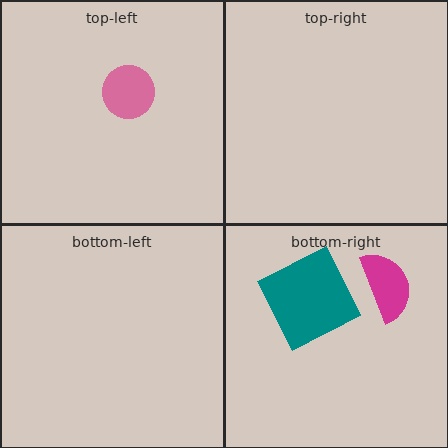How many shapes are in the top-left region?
1.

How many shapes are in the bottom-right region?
2.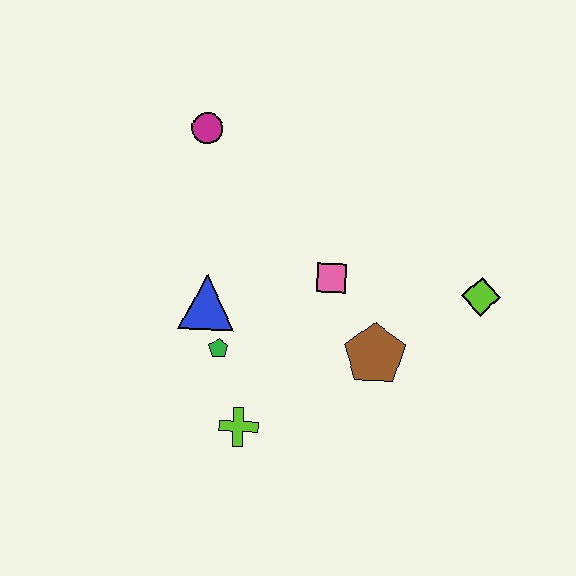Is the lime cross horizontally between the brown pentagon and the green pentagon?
Yes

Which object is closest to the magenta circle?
The blue triangle is closest to the magenta circle.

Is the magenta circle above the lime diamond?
Yes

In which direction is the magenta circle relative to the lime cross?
The magenta circle is above the lime cross.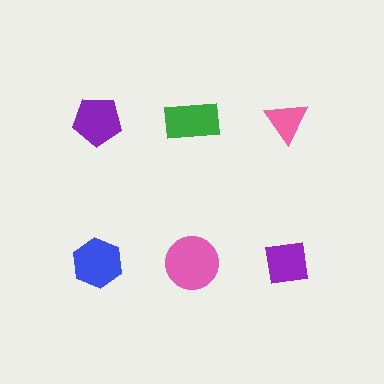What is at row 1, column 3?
A pink triangle.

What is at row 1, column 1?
A purple pentagon.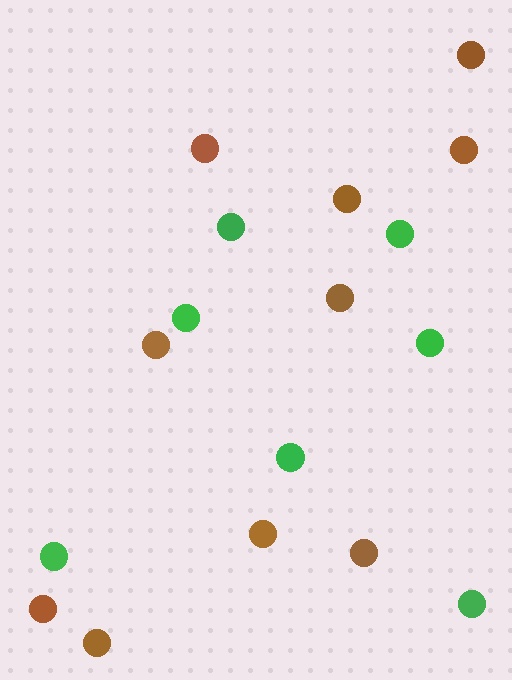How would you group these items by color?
There are 2 groups: one group of green circles (7) and one group of brown circles (10).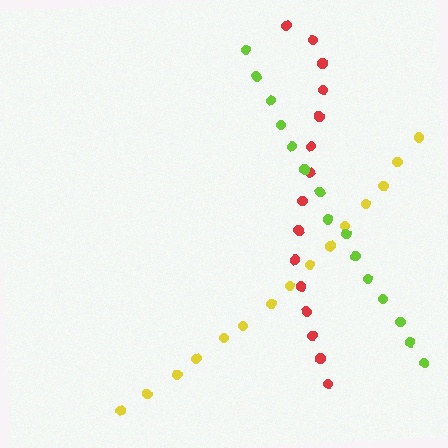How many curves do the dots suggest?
There are 3 distinct paths.